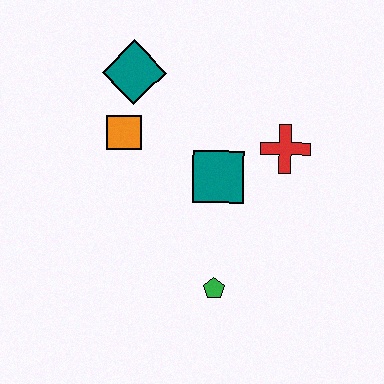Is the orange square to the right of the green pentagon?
No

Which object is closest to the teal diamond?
The orange square is closest to the teal diamond.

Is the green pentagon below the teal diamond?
Yes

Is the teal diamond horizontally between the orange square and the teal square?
Yes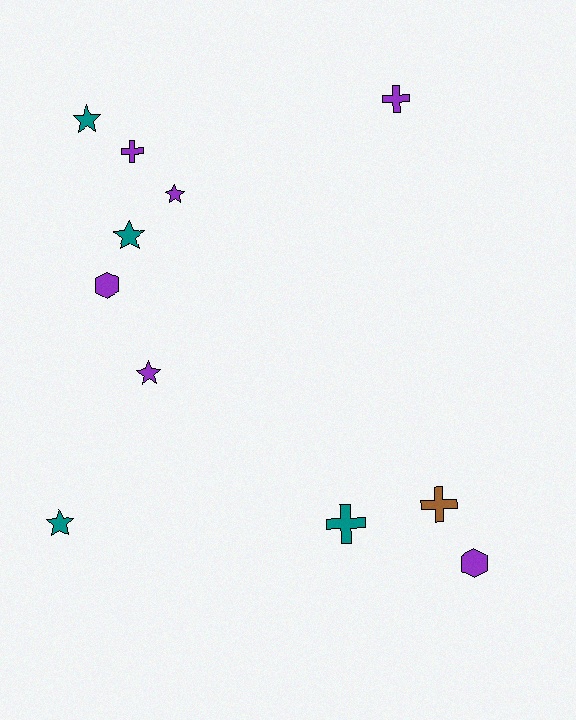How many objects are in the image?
There are 11 objects.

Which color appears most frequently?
Purple, with 6 objects.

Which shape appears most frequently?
Star, with 5 objects.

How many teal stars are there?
There are 3 teal stars.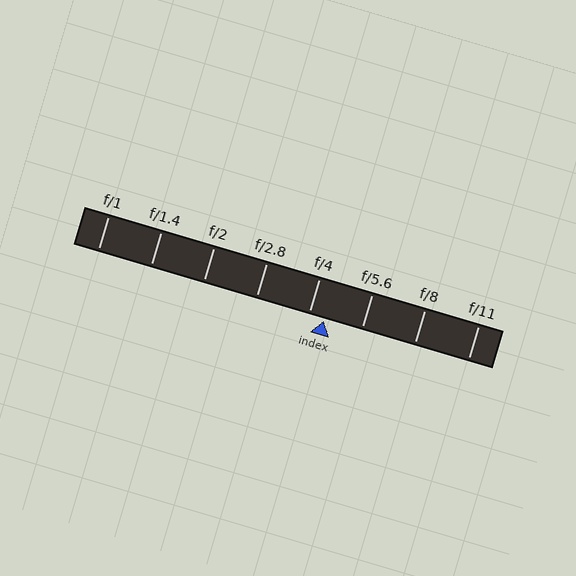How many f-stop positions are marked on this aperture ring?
There are 8 f-stop positions marked.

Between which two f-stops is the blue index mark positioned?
The index mark is between f/4 and f/5.6.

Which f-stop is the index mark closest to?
The index mark is closest to f/4.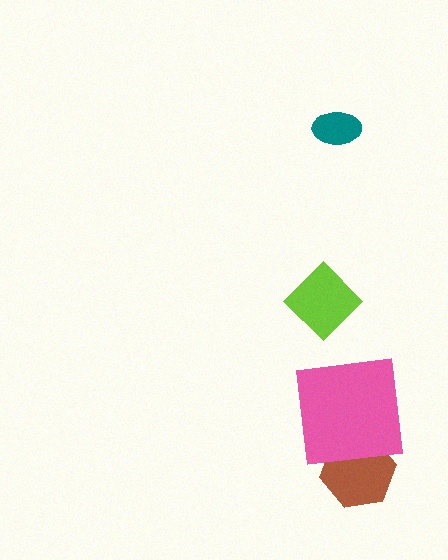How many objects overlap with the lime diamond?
0 objects overlap with the lime diamond.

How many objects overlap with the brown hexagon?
1 object overlaps with the brown hexagon.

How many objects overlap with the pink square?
1 object overlaps with the pink square.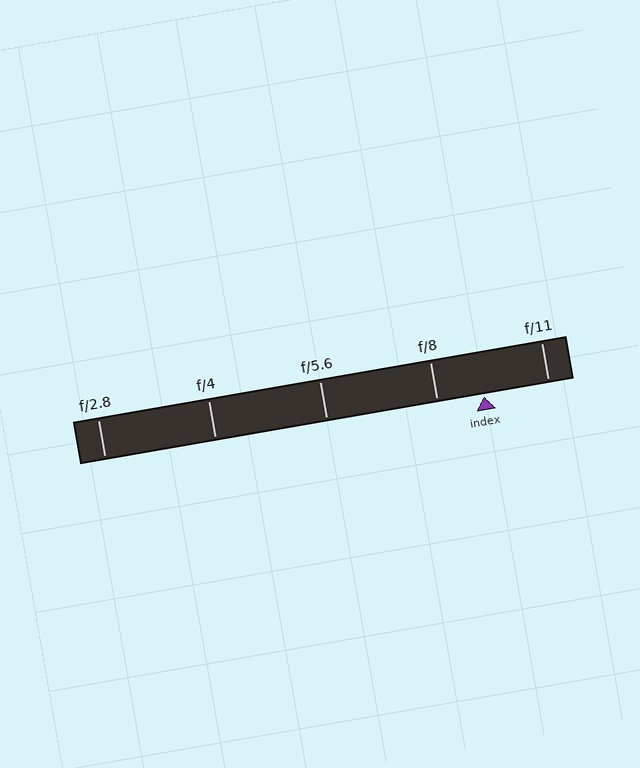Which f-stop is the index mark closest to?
The index mark is closest to f/8.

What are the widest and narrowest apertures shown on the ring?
The widest aperture shown is f/2.8 and the narrowest is f/11.